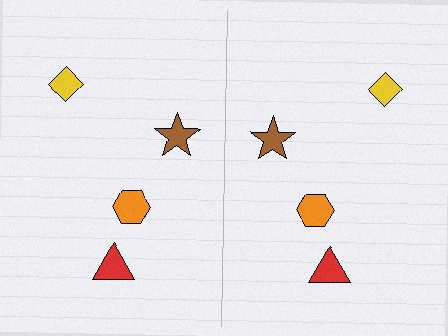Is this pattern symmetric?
Yes, this pattern has bilateral (reflection) symmetry.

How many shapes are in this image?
There are 8 shapes in this image.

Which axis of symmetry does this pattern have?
The pattern has a vertical axis of symmetry running through the center of the image.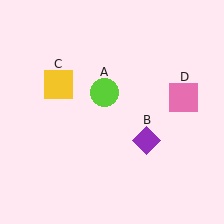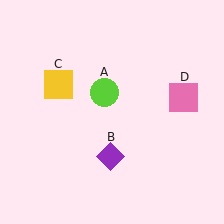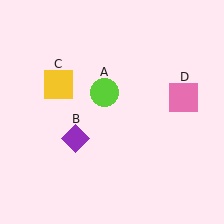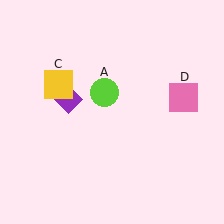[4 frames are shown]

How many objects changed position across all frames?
1 object changed position: purple diamond (object B).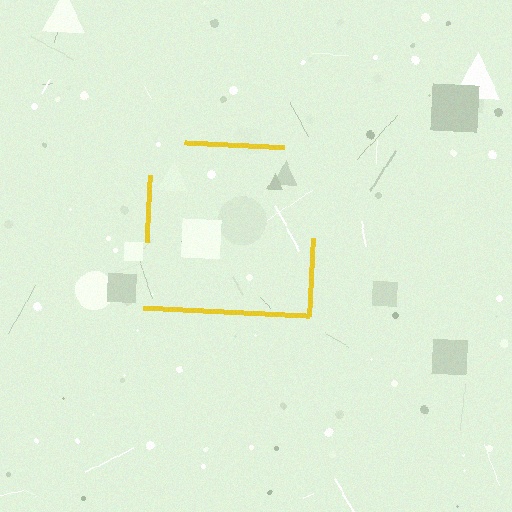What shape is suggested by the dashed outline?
The dashed outline suggests a square.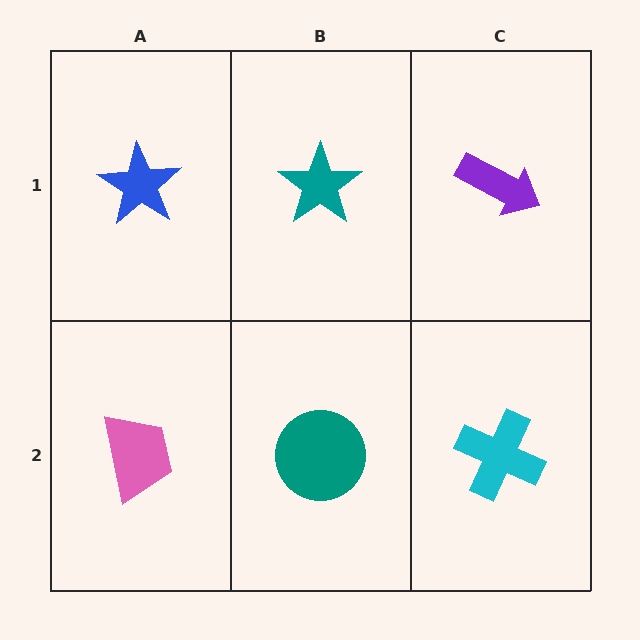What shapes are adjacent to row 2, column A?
A blue star (row 1, column A), a teal circle (row 2, column B).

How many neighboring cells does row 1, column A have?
2.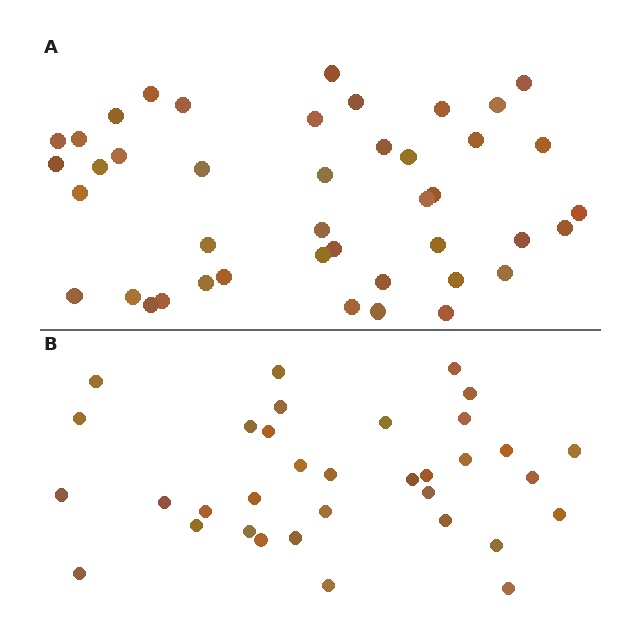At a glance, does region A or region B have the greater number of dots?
Region A (the top region) has more dots.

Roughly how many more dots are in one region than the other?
Region A has roughly 8 or so more dots than region B.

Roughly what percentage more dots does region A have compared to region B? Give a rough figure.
About 25% more.